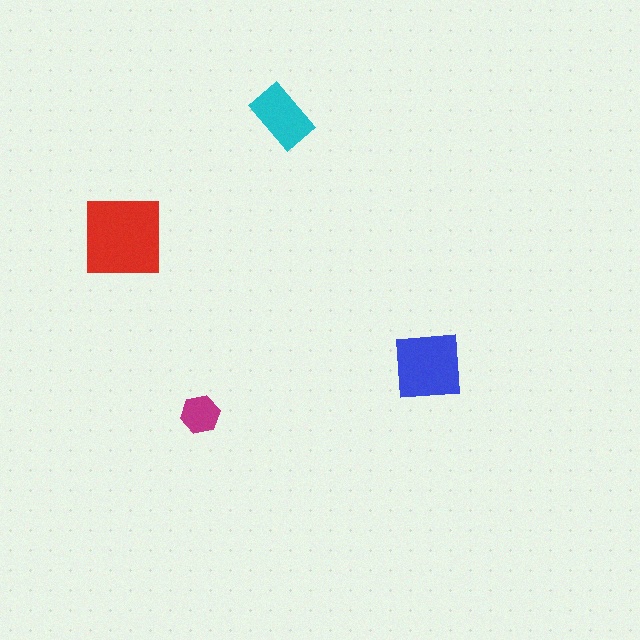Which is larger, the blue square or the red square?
The red square.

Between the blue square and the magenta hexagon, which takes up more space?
The blue square.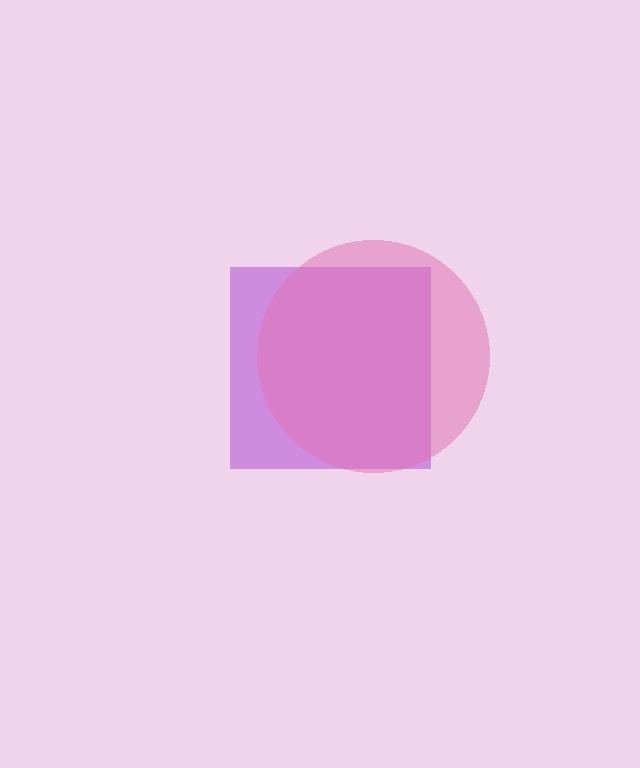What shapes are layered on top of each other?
The layered shapes are: a purple square, a pink circle.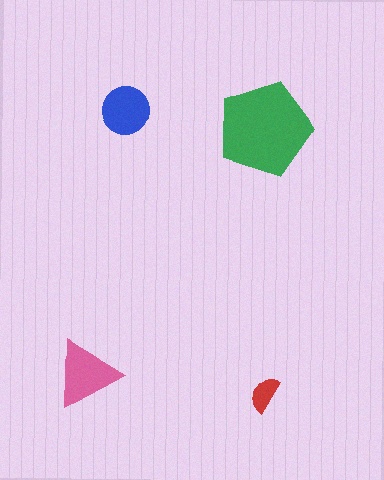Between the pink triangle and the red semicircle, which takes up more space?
The pink triangle.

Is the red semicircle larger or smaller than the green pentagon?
Smaller.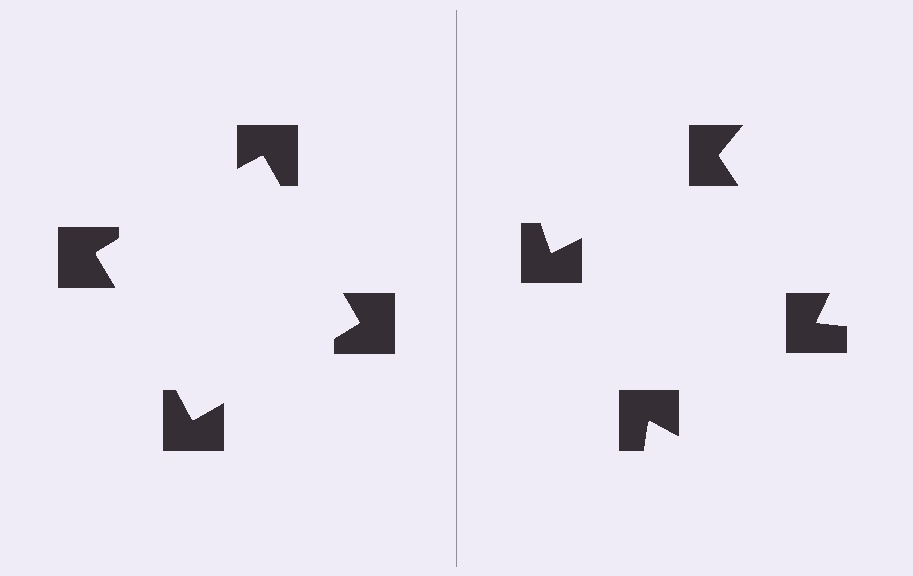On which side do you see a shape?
An illusory square appears on the left side. On the right side the wedge cuts are rotated, so no coherent shape forms.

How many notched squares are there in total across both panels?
8 — 4 on each side.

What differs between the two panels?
The notched squares are positioned identically on both sides; only the wedge orientations differ. On the left they align to a square; on the right they are misaligned.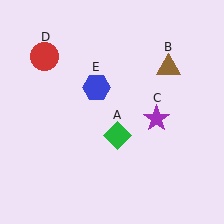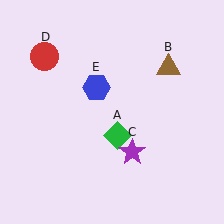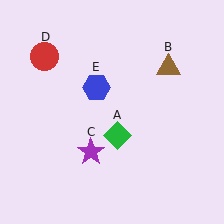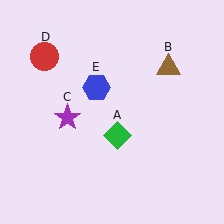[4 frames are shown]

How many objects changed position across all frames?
1 object changed position: purple star (object C).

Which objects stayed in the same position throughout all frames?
Green diamond (object A) and brown triangle (object B) and red circle (object D) and blue hexagon (object E) remained stationary.